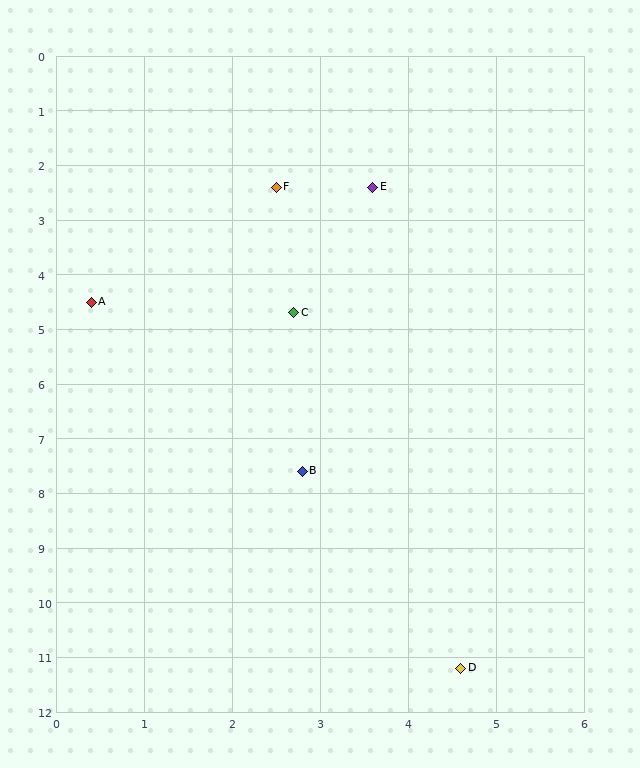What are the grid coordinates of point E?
Point E is at approximately (3.6, 2.4).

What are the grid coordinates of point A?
Point A is at approximately (0.4, 4.5).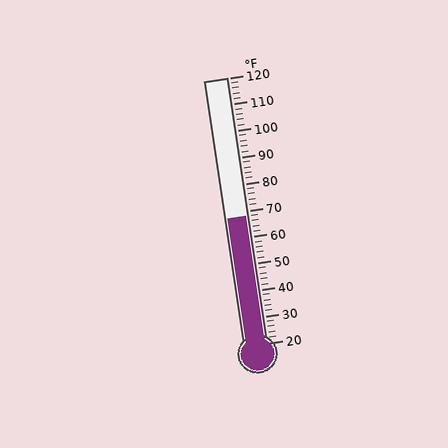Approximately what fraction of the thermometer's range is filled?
The thermometer is filled to approximately 50% of its range.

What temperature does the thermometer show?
The thermometer shows approximately 68°F.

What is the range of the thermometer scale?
The thermometer scale ranges from 20°F to 120°F.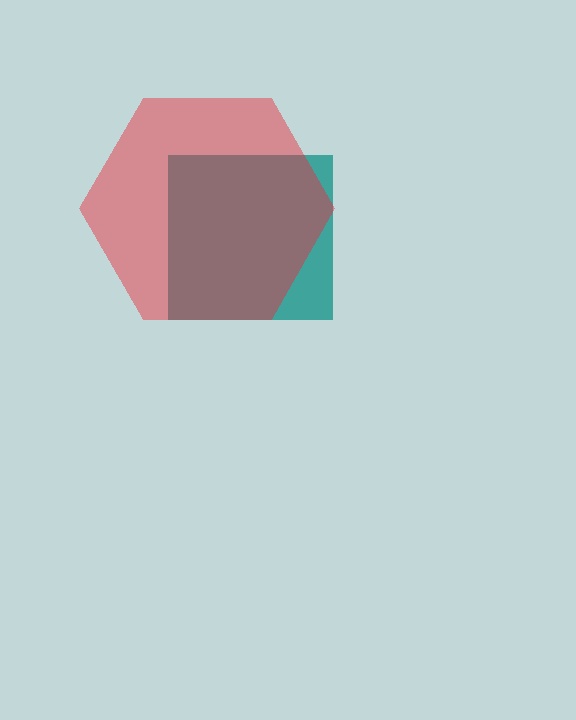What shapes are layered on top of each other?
The layered shapes are: a teal square, a red hexagon.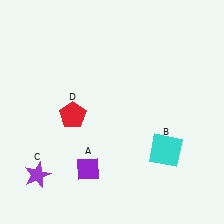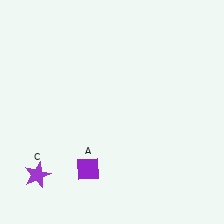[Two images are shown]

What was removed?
The red pentagon (D), the cyan square (B) were removed in Image 2.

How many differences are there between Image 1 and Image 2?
There are 2 differences between the two images.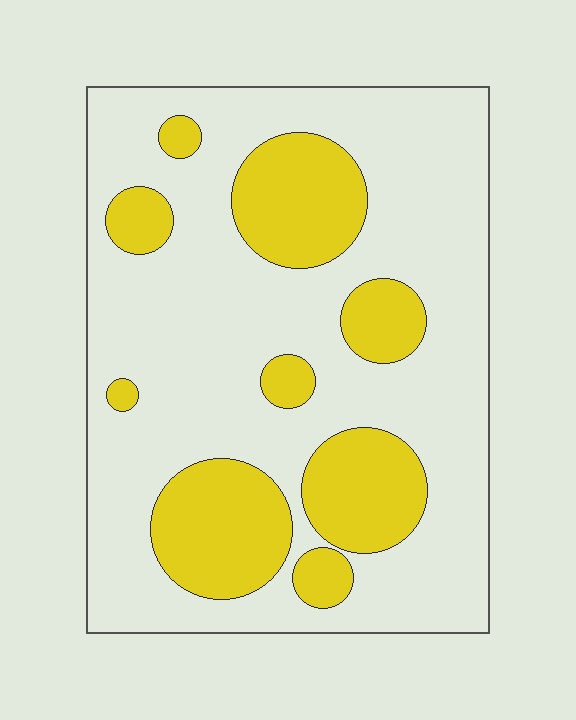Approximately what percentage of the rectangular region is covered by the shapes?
Approximately 25%.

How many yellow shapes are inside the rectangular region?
9.